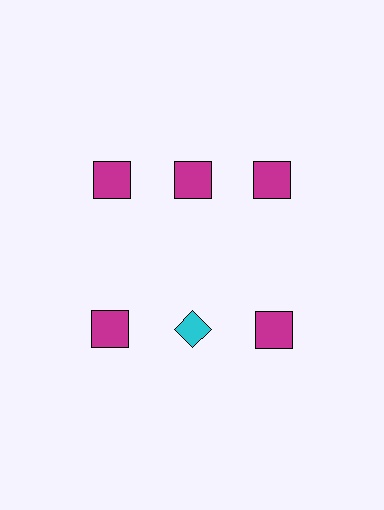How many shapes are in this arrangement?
There are 6 shapes arranged in a grid pattern.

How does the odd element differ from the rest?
It differs in both color (cyan instead of magenta) and shape (diamond instead of square).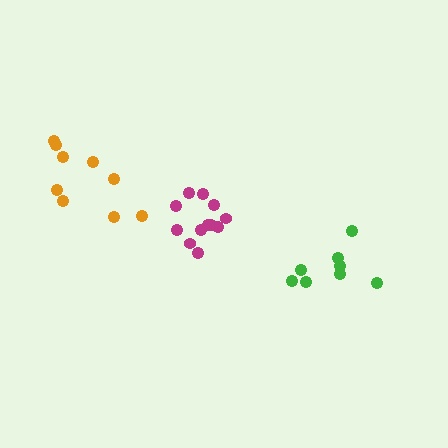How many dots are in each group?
Group 1: 12 dots, Group 2: 8 dots, Group 3: 9 dots (29 total).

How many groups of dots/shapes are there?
There are 3 groups.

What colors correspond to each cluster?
The clusters are colored: magenta, green, orange.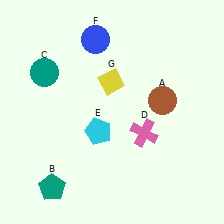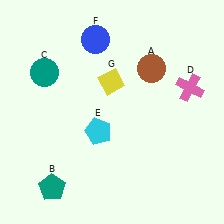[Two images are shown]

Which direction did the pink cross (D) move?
The pink cross (D) moved right.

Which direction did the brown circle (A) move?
The brown circle (A) moved up.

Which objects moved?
The objects that moved are: the brown circle (A), the pink cross (D).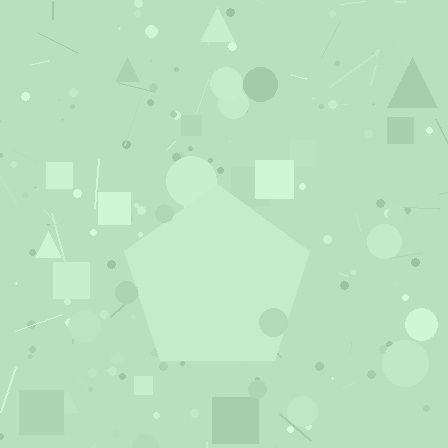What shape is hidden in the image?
A pentagon is hidden in the image.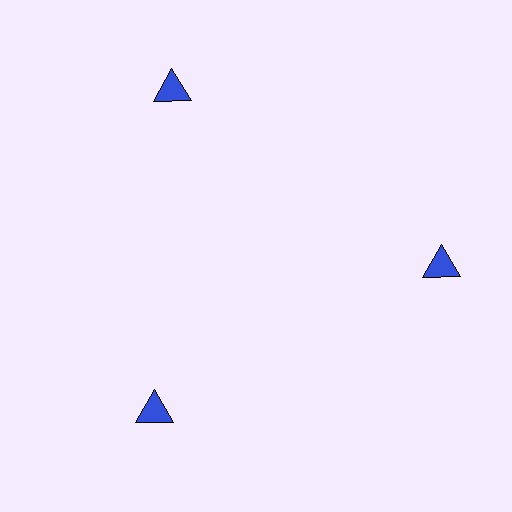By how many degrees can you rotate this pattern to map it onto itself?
The pattern maps onto itself every 120 degrees of rotation.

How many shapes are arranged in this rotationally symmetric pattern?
There are 3 shapes, arranged in 3 groups of 1.